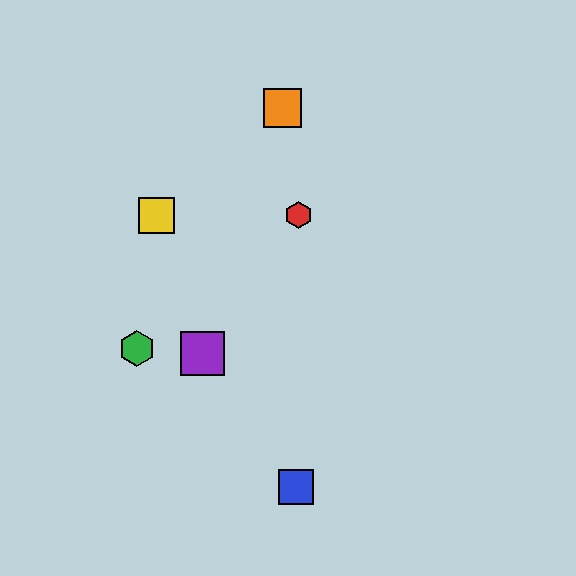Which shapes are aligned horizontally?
The red hexagon, the yellow square are aligned horizontally.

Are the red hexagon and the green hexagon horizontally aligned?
No, the red hexagon is at y≈215 and the green hexagon is at y≈348.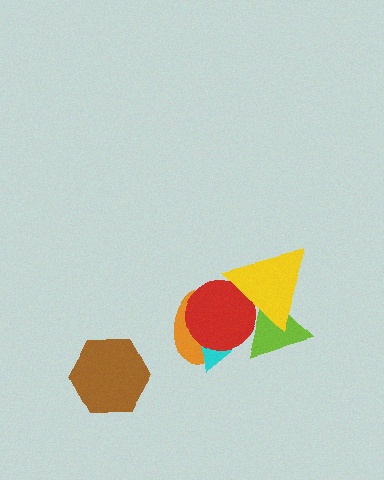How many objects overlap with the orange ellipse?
2 objects overlap with the orange ellipse.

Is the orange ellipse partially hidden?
Yes, it is partially covered by another shape.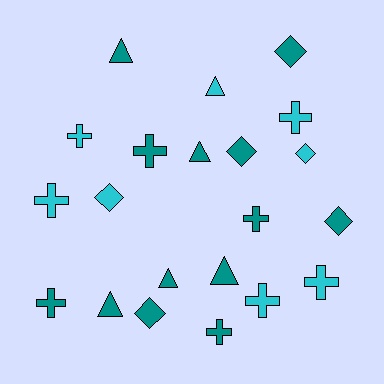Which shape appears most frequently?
Cross, with 9 objects.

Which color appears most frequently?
Teal, with 13 objects.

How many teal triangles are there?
There are 5 teal triangles.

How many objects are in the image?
There are 21 objects.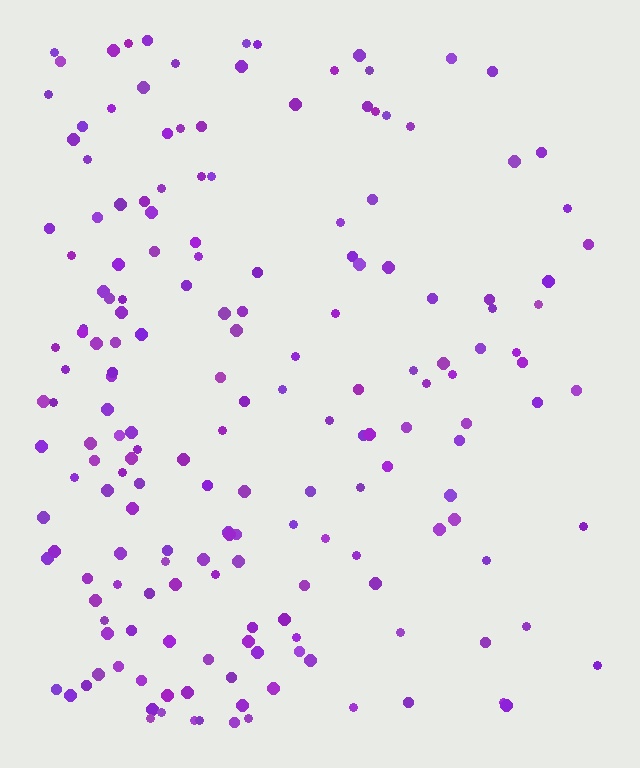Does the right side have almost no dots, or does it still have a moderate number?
Still a moderate number, just noticeably fewer than the left.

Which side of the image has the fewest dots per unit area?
The right.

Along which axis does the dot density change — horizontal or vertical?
Horizontal.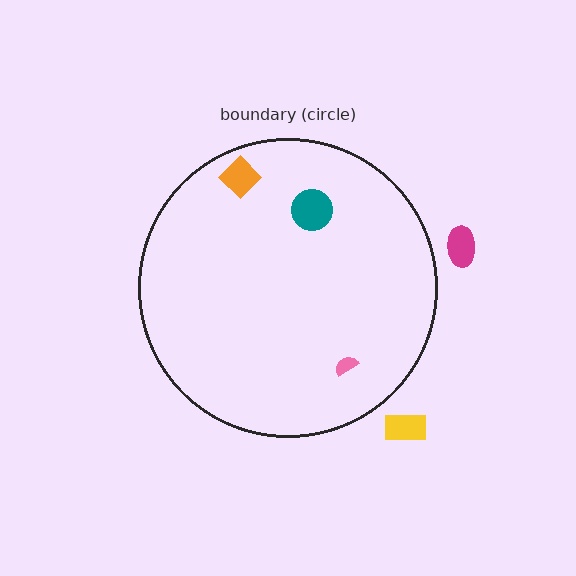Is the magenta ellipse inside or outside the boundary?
Outside.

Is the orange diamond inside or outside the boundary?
Inside.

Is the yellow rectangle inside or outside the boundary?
Outside.